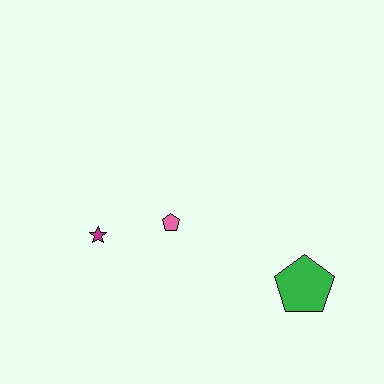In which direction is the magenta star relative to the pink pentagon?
The magenta star is to the left of the pink pentagon.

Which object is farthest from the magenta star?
The green pentagon is farthest from the magenta star.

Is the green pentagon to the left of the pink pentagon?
No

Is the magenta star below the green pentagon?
No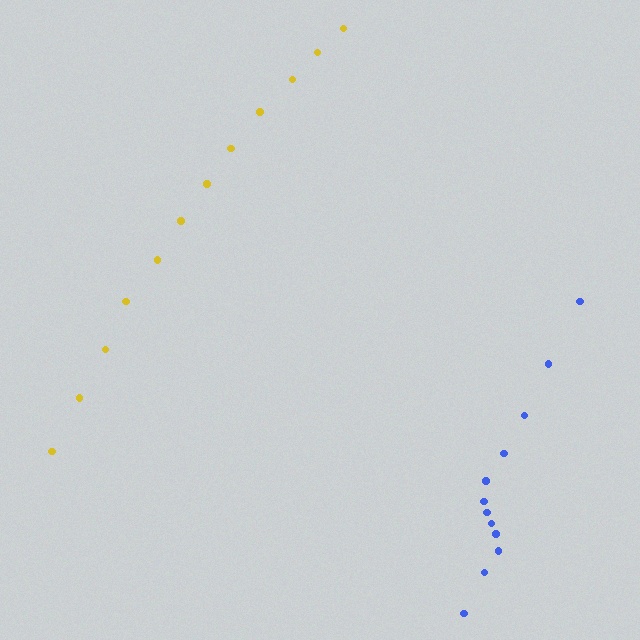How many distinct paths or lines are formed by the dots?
There are 2 distinct paths.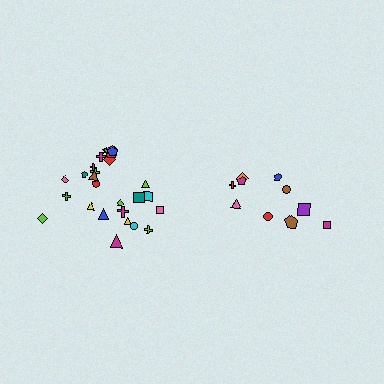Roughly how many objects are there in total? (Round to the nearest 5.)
Roughly 35 objects in total.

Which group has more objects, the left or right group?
The left group.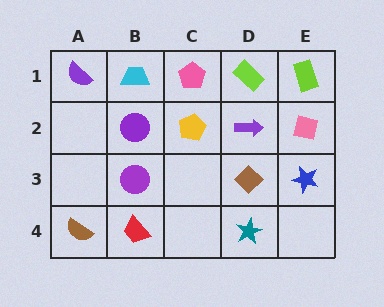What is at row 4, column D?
A teal star.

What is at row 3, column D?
A brown diamond.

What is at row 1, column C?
A pink pentagon.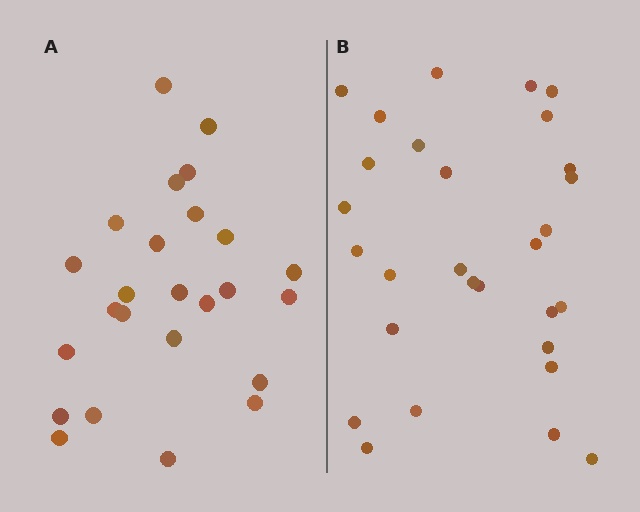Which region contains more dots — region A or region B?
Region B (the right region) has more dots.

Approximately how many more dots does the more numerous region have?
Region B has about 4 more dots than region A.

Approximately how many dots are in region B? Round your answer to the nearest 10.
About 30 dots. (The exact count is 29, which rounds to 30.)